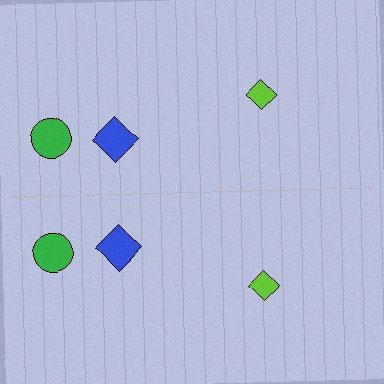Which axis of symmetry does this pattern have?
The pattern has a horizontal axis of symmetry running through the center of the image.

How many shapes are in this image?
There are 6 shapes in this image.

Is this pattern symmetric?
Yes, this pattern has bilateral (reflection) symmetry.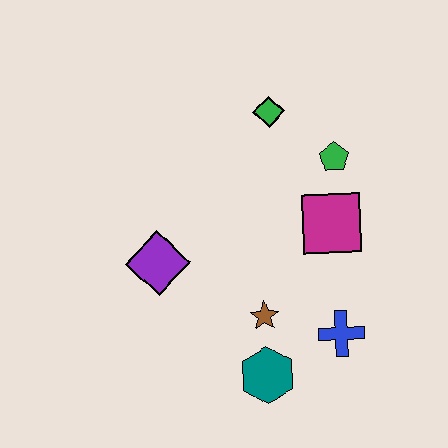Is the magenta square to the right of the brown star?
Yes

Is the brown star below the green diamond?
Yes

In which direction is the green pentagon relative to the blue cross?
The green pentagon is above the blue cross.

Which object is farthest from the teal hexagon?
The green diamond is farthest from the teal hexagon.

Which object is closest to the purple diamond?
The brown star is closest to the purple diamond.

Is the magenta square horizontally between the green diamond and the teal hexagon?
No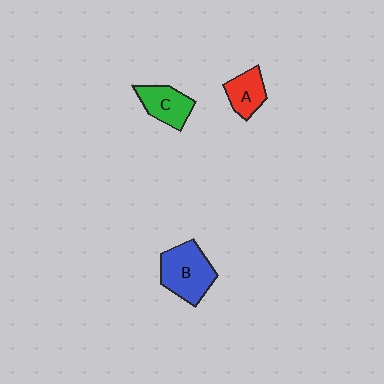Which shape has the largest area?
Shape B (blue).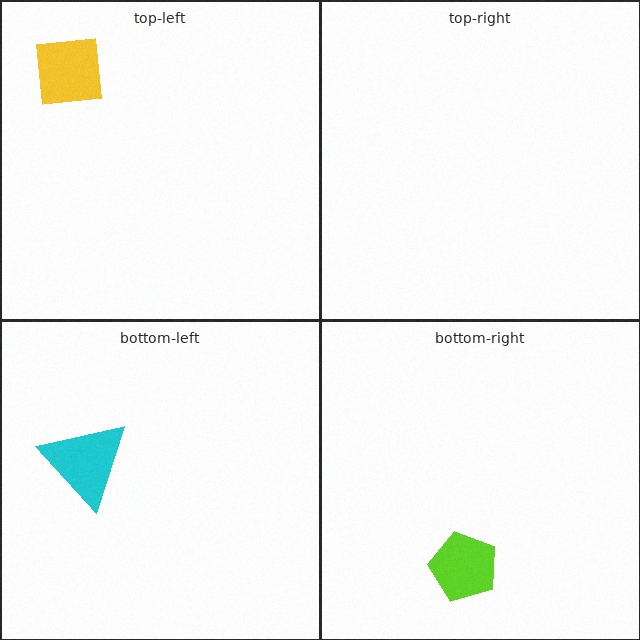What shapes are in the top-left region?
The yellow square.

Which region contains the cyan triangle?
The bottom-left region.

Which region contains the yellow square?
The top-left region.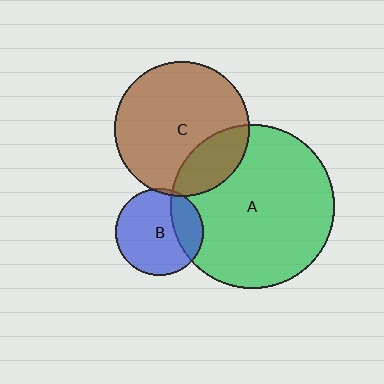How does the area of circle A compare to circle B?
Approximately 3.5 times.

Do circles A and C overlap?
Yes.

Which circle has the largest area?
Circle A (green).